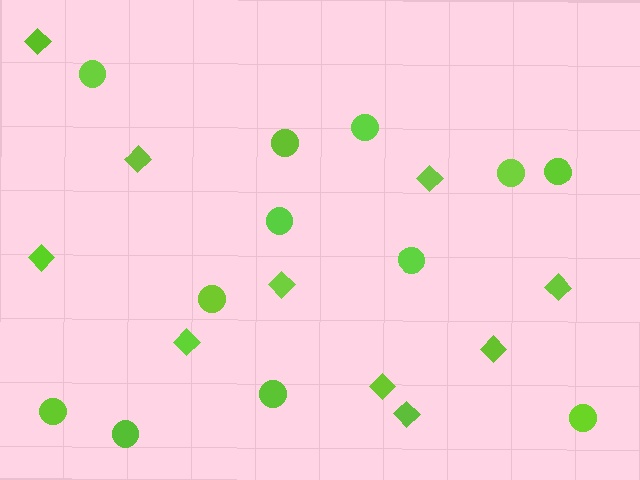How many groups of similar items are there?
There are 2 groups: one group of circles (12) and one group of diamonds (10).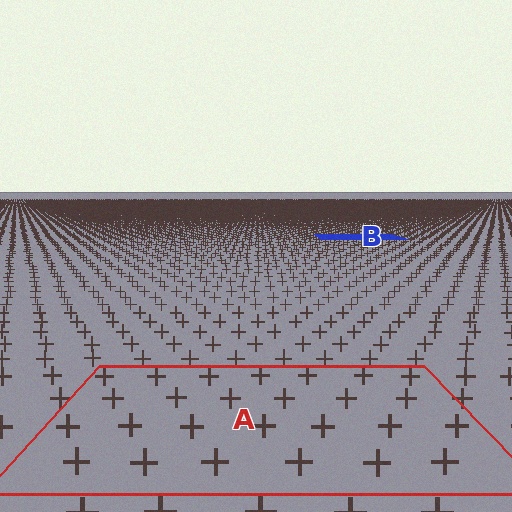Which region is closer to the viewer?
Region A is closer. The texture elements there are larger and more spread out.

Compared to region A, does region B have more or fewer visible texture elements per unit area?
Region B has more texture elements per unit area — they are packed more densely because it is farther away.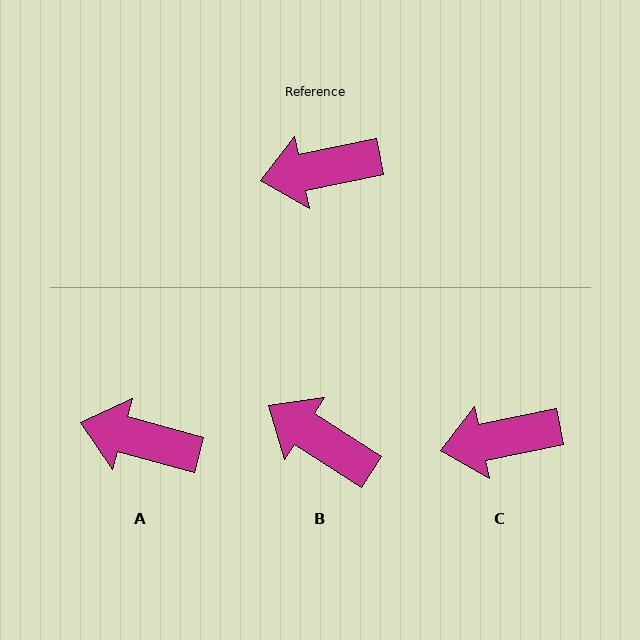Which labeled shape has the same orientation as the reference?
C.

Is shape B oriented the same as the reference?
No, it is off by about 44 degrees.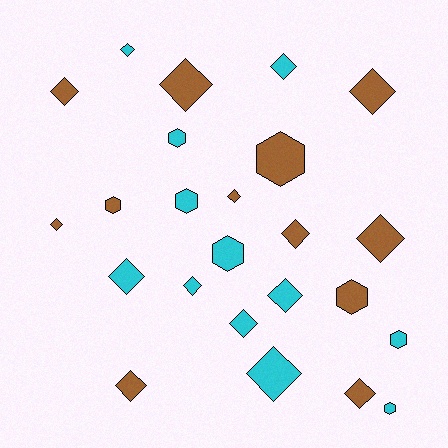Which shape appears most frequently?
Diamond, with 16 objects.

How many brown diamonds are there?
There are 9 brown diamonds.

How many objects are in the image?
There are 24 objects.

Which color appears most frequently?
Brown, with 12 objects.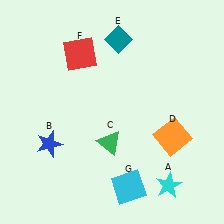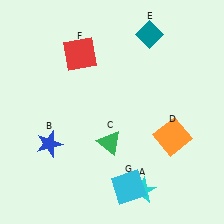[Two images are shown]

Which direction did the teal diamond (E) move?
The teal diamond (E) moved right.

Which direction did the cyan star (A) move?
The cyan star (A) moved left.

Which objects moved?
The objects that moved are: the cyan star (A), the teal diamond (E).